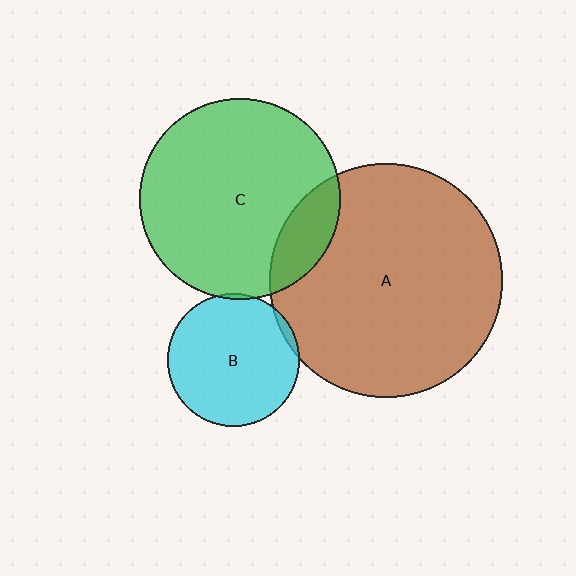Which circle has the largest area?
Circle A (brown).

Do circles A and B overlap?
Yes.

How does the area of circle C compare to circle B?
Approximately 2.3 times.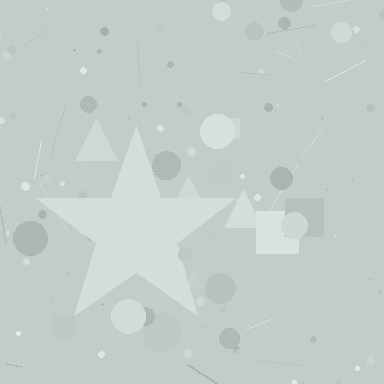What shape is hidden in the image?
A star is hidden in the image.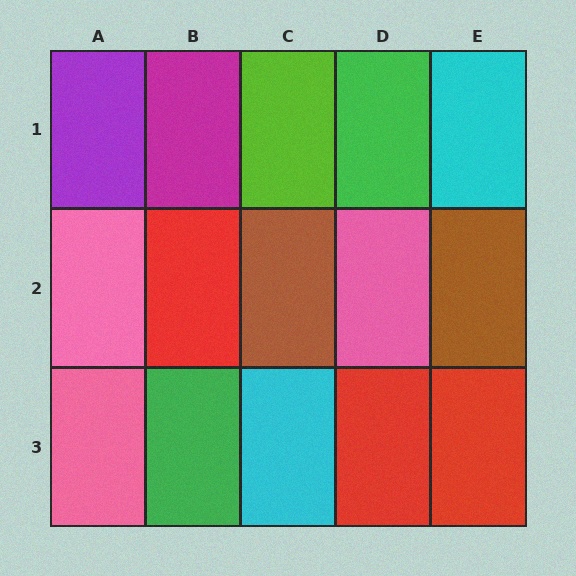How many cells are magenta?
1 cell is magenta.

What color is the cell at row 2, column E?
Brown.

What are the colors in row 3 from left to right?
Pink, green, cyan, red, red.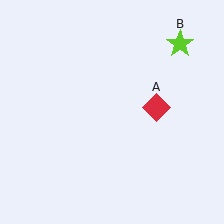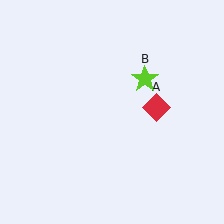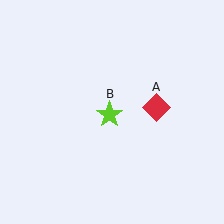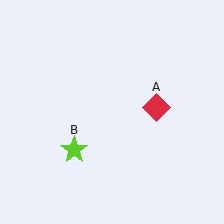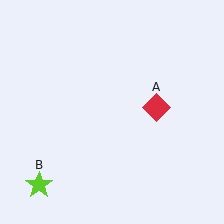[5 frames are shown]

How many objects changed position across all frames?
1 object changed position: lime star (object B).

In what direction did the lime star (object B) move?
The lime star (object B) moved down and to the left.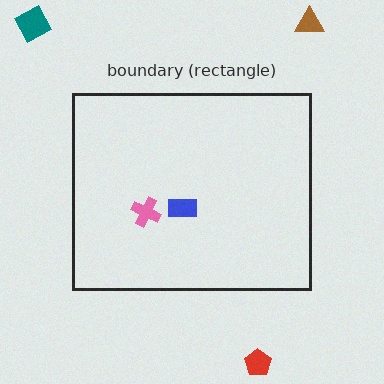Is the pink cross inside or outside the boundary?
Inside.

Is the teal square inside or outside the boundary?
Outside.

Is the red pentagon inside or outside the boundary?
Outside.